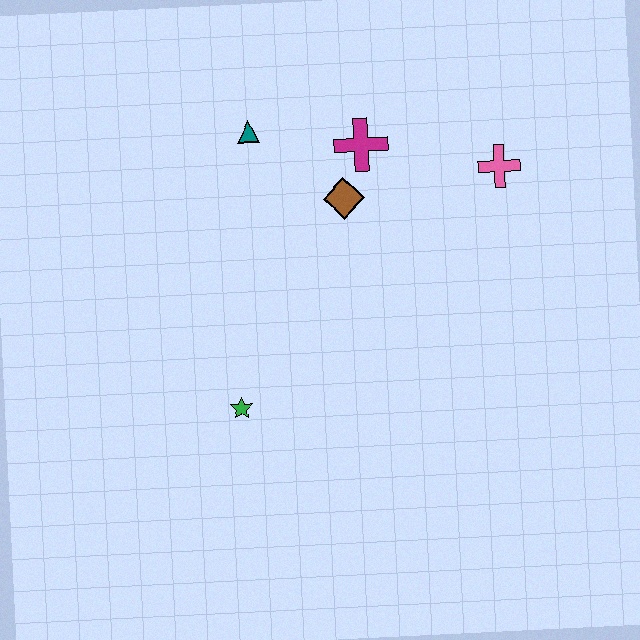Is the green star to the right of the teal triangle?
No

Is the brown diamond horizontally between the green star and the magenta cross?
Yes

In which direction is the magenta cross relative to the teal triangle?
The magenta cross is to the right of the teal triangle.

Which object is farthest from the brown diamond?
The green star is farthest from the brown diamond.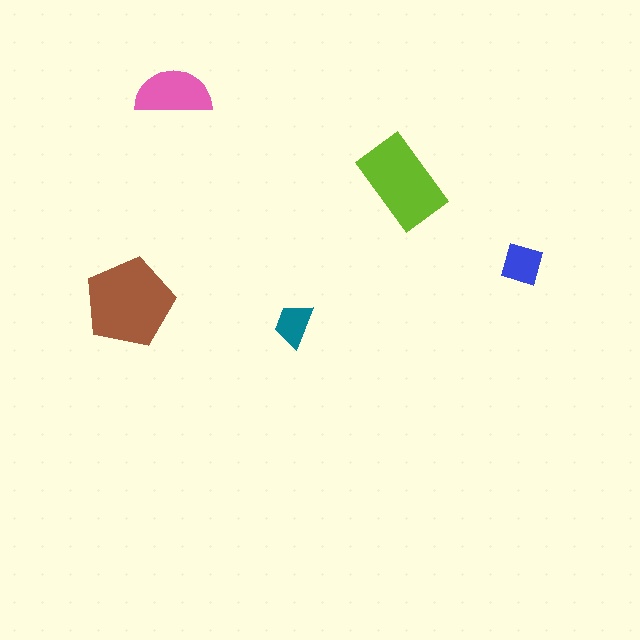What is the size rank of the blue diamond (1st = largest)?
4th.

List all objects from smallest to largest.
The teal trapezoid, the blue diamond, the pink semicircle, the lime rectangle, the brown pentagon.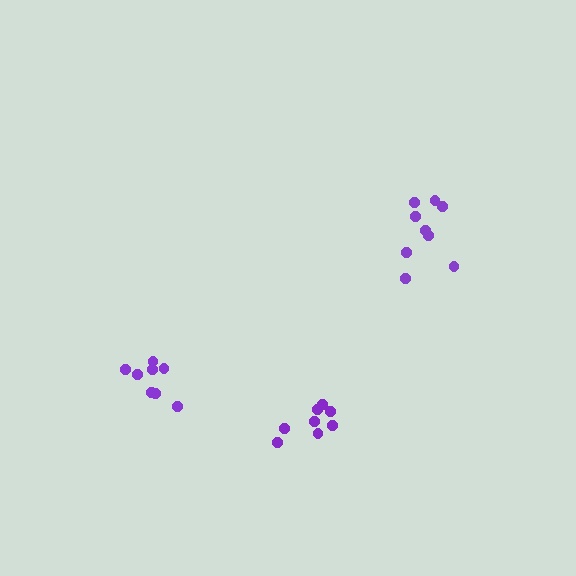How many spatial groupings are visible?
There are 3 spatial groupings.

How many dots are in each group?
Group 1: 8 dots, Group 2: 9 dots, Group 3: 8 dots (25 total).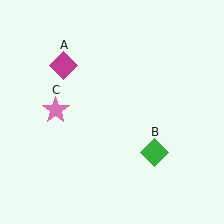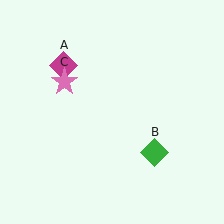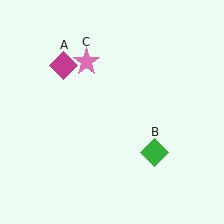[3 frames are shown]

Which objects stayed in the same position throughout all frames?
Magenta diamond (object A) and green diamond (object B) remained stationary.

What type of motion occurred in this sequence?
The pink star (object C) rotated clockwise around the center of the scene.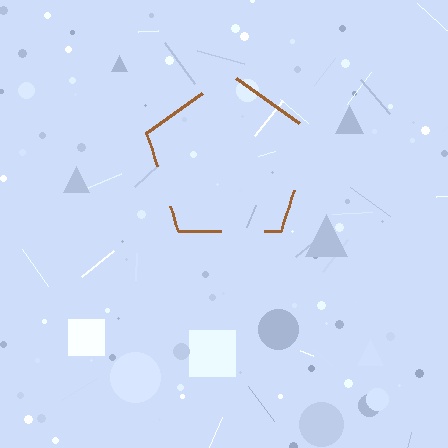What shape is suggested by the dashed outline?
The dashed outline suggests a pentagon.